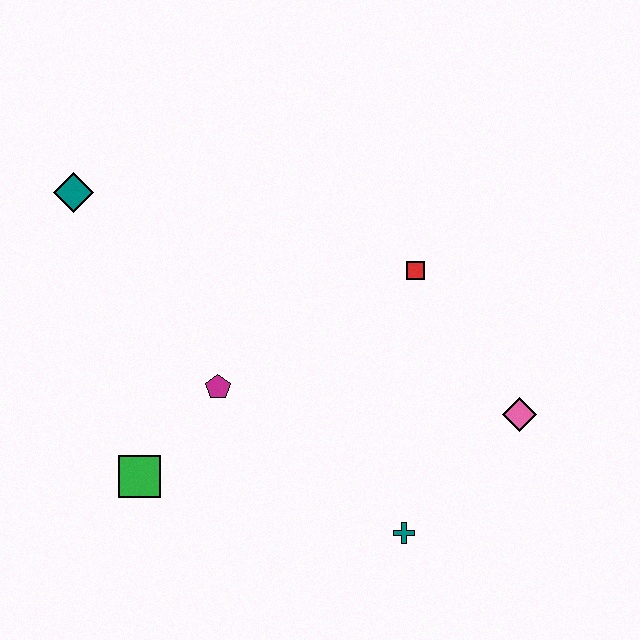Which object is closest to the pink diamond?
The teal cross is closest to the pink diamond.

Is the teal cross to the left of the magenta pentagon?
No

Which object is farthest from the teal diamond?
The pink diamond is farthest from the teal diamond.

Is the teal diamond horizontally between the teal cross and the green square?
No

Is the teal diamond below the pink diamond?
No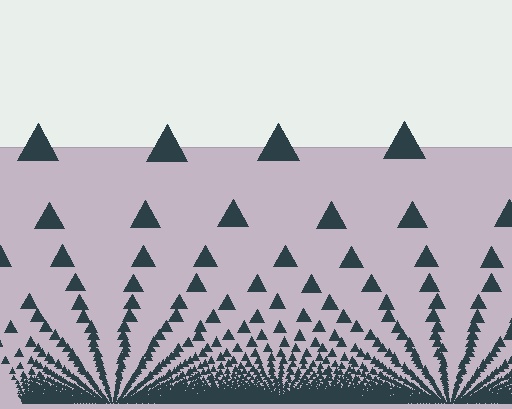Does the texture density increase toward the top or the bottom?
Density increases toward the bottom.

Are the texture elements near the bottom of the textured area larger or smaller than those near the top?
Smaller. The gradient is inverted — elements near the bottom are smaller and denser.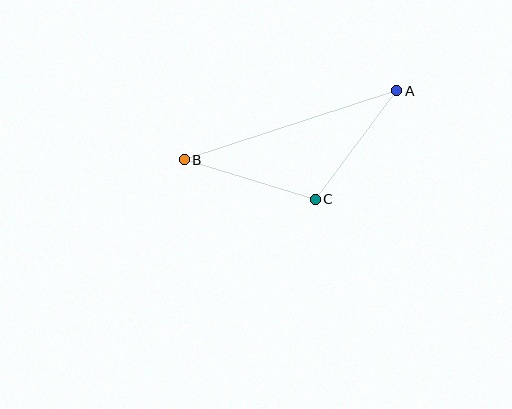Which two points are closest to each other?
Points A and C are closest to each other.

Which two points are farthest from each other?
Points A and B are farthest from each other.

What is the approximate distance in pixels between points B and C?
The distance between B and C is approximately 137 pixels.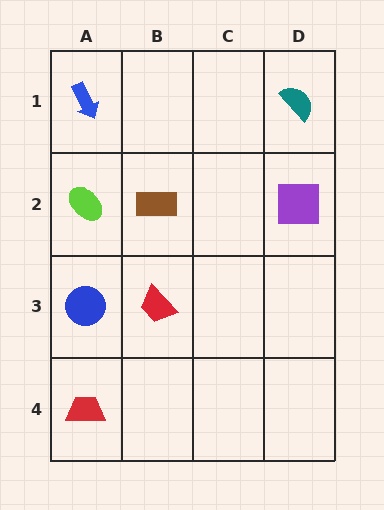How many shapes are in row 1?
2 shapes.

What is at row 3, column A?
A blue circle.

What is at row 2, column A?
A lime ellipse.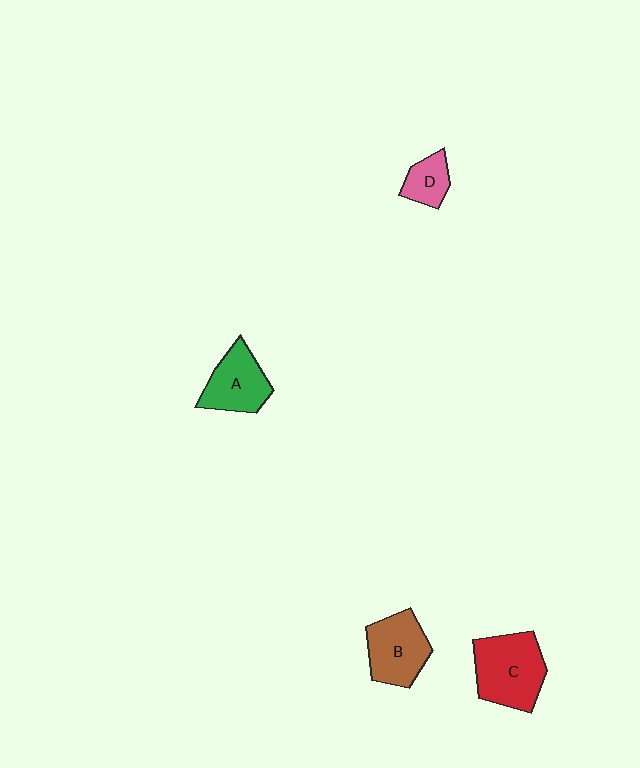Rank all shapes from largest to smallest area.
From largest to smallest: C (red), B (brown), A (green), D (pink).